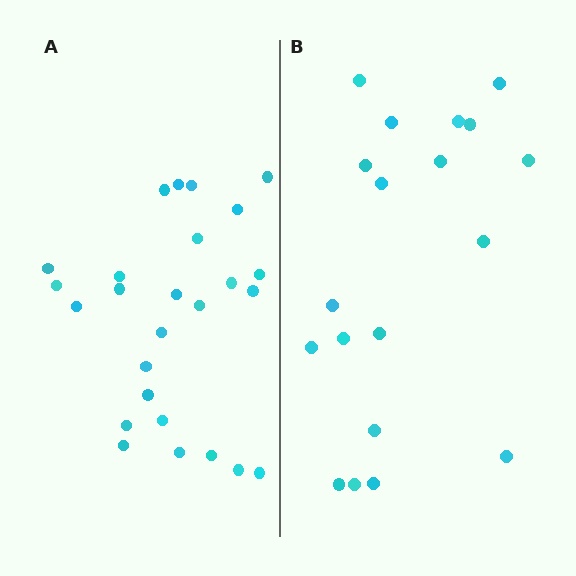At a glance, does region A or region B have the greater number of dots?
Region A (the left region) has more dots.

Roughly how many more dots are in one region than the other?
Region A has roughly 8 or so more dots than region B.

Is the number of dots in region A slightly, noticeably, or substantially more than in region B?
Region A has noticeably more, but not dramatically so. The ratio is roughly 1.4 to 1.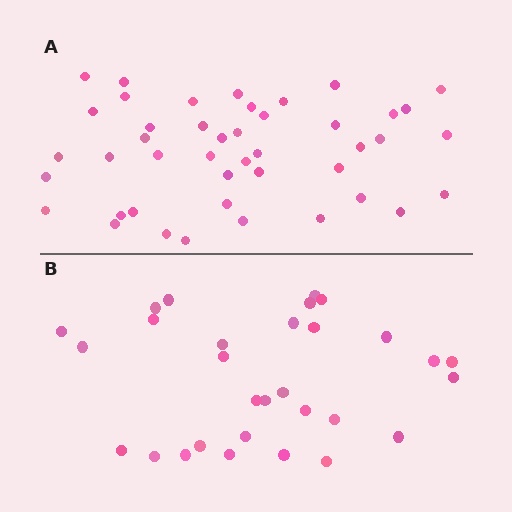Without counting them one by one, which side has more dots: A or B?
Region A (the top region) has more dots.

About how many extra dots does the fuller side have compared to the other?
Region A has approximately 15 more dots than region B.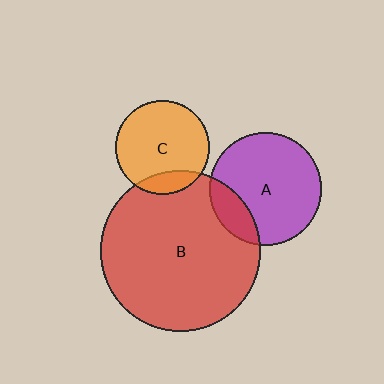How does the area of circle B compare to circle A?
Approximately 2.0 times.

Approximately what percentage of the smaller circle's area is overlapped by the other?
Approximately 15%.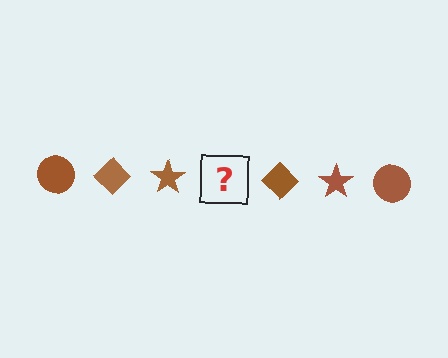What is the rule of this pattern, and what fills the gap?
The rule is that the pattern cycles through circle, diamond, star shapes in brown. The gap should be filled with a brown circle.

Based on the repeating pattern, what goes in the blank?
The blank should be a brown circle.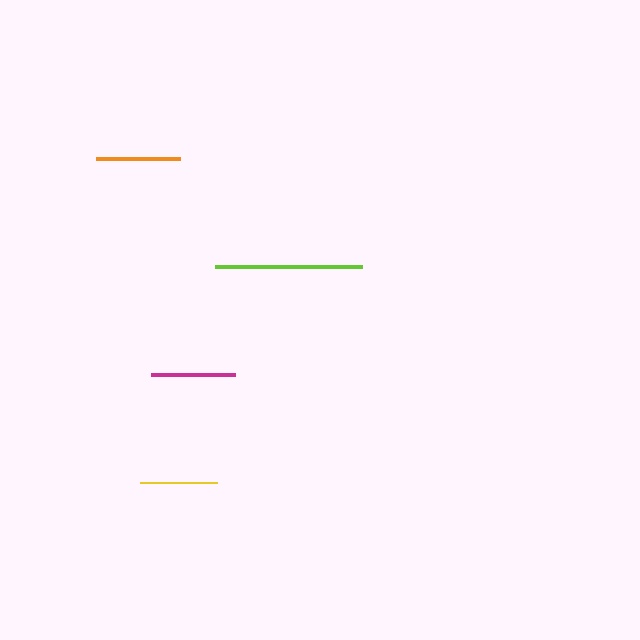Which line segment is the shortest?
The yellow line is the shortest at approximately 76 pixels.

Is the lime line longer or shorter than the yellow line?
The lime line is longer than the yellow line.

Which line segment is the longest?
The lime line is the longest at approximately 147 pixels.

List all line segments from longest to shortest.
From longest to shortest: lime, magenta, orange, yellow.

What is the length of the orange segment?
The orange segment is approximately 84 pixels long.